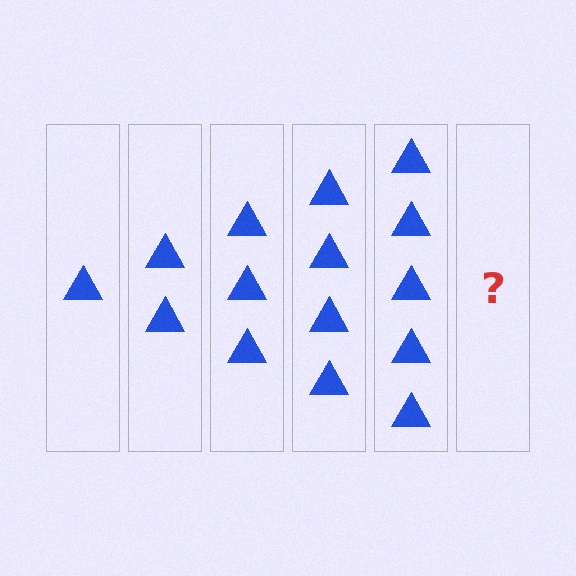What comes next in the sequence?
The next element should be 6 triangles.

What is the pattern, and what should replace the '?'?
The pattern is that each step adds one more triangle. The '?' should be 6 triangles.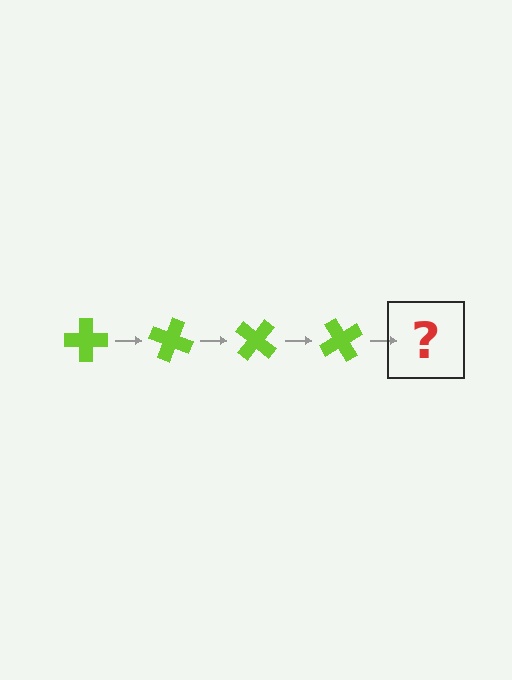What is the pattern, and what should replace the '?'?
The pattern is that the cross rotates 20 degrees each step. The '?' should be a lime cross rotated 80 degrees.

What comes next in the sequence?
The next element should be a lime cross rotated 80 degrees.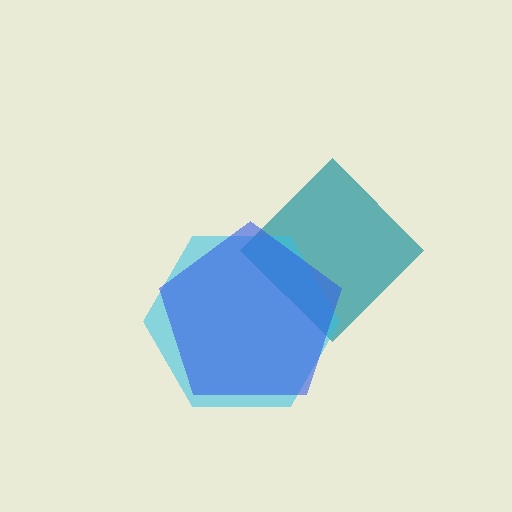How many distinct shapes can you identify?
There are 3 distinct shapes: a teal diamond, a cyan hexagon, a blue pentagon.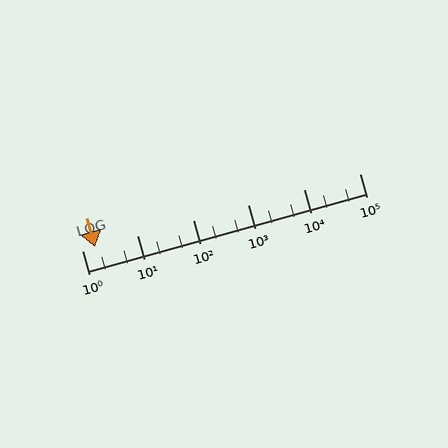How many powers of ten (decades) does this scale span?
The scale spans 5 decades, from 1 to 100000.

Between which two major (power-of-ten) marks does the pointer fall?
The pointer is between 1 and 10.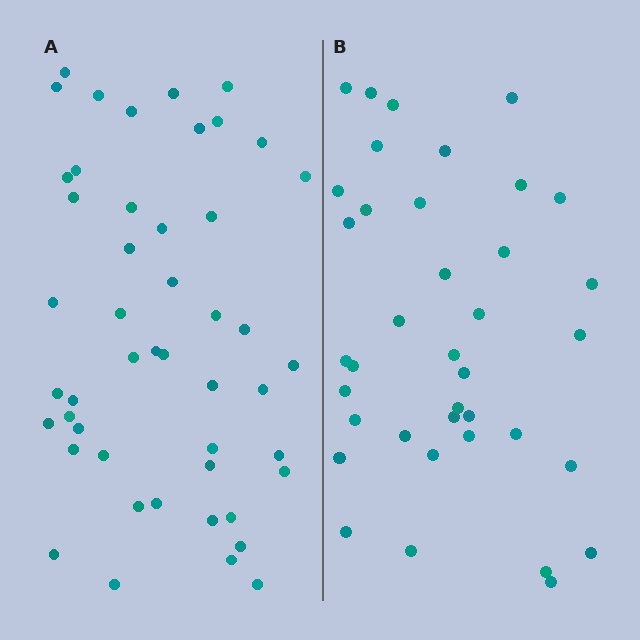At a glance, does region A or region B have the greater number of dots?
Region A (the left region) has more dots.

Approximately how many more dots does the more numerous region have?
Region A has roughly 10 or so more dots than region B.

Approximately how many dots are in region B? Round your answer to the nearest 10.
About 40 dots. (The exact count is 38, which rounds to 40.)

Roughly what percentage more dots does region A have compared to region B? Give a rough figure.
About 25% more.